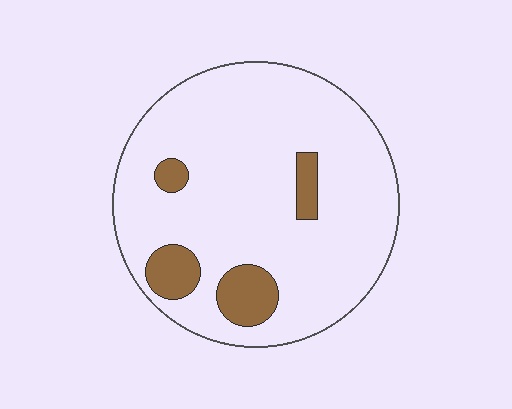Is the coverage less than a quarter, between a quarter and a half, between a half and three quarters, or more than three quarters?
Less than a quarter.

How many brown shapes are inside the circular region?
4.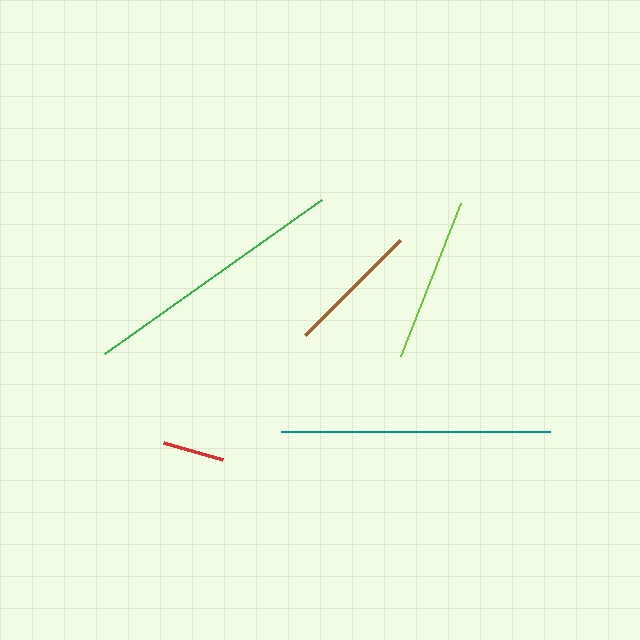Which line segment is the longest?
The teal line is the longest at approximately 268 pixels.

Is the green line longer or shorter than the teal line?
The teal line is longer than the green line.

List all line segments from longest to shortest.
From longest to shortest: teal, green, lime, brown, red.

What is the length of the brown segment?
The brown segment is approximately 134 pixels long.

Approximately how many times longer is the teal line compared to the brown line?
The teal line is approximately 2.0 times the length of the brown line.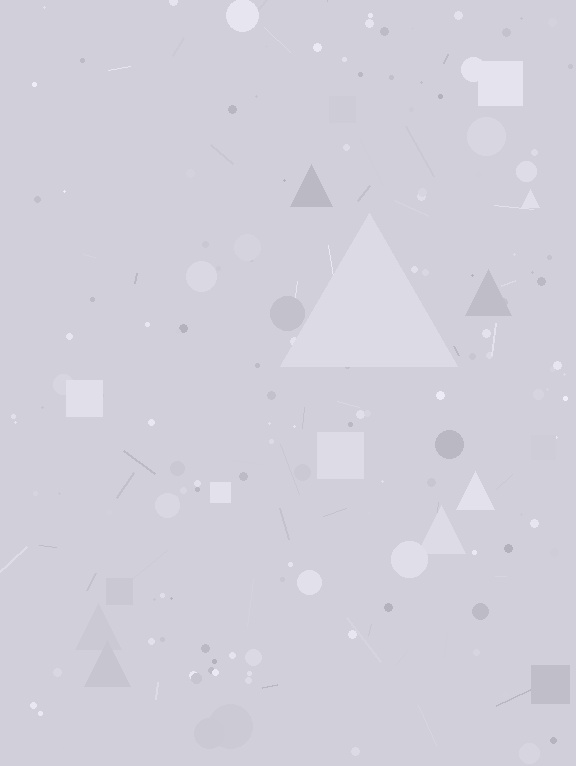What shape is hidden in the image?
A triangle is hidden in the image.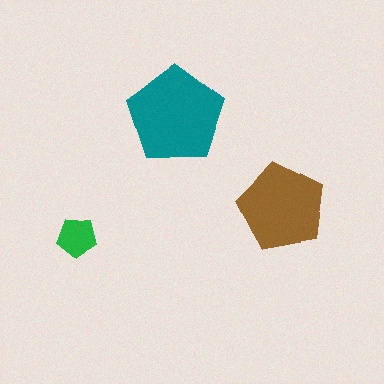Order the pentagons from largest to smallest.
the teal one, the brown one, the green one.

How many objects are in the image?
There are 3 objects in the image.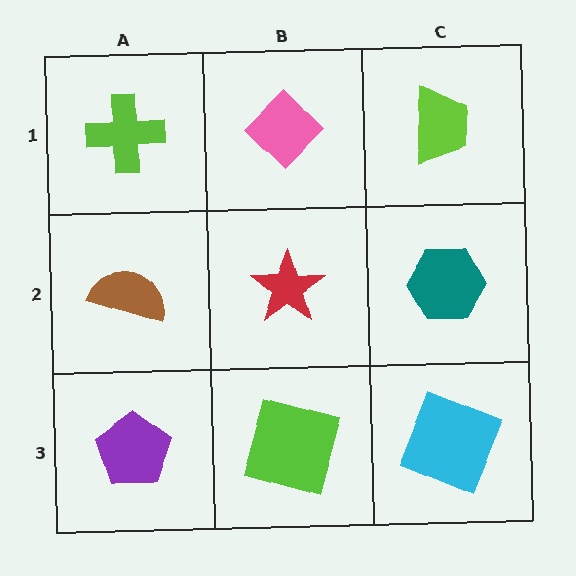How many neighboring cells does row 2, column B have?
4.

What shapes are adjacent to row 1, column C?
A teal hexagon (row 2, column C), a pink diamond (row 1, column B).